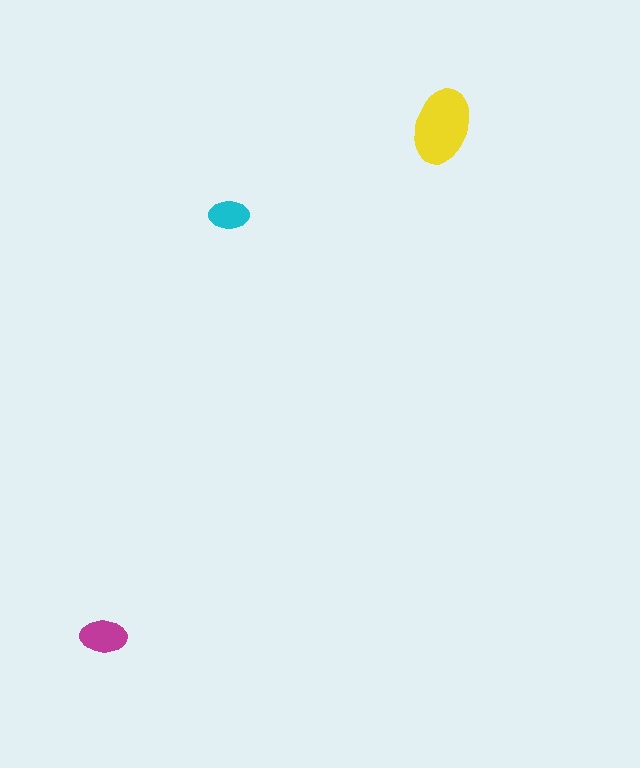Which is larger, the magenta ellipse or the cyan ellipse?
The magenta one.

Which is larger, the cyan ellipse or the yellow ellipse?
The yellow one.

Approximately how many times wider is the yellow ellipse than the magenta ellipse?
About 1.5 times wider.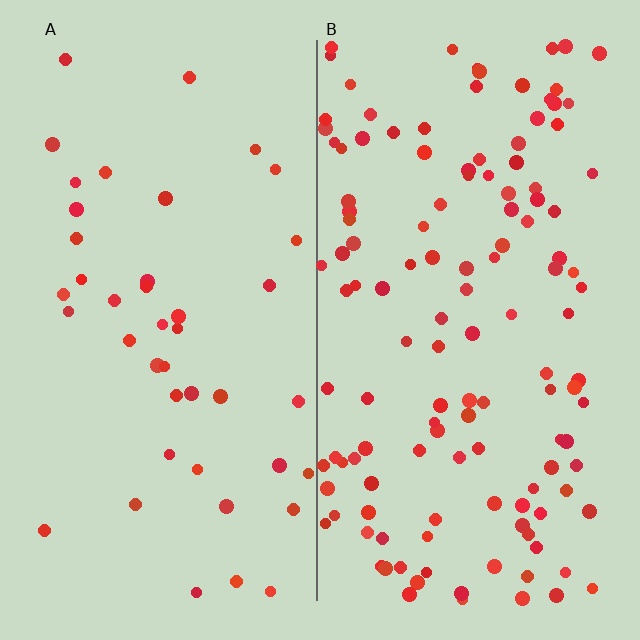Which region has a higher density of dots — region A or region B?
B (the right).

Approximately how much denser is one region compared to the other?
Approximately 3.1× — region B over region A.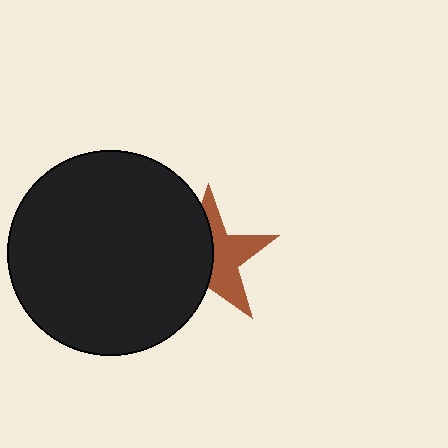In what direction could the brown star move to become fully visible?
The brown star could move right. That would shift it out from behind the black circle entirely.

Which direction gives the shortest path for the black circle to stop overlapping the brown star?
Moving left gives the shortest separation.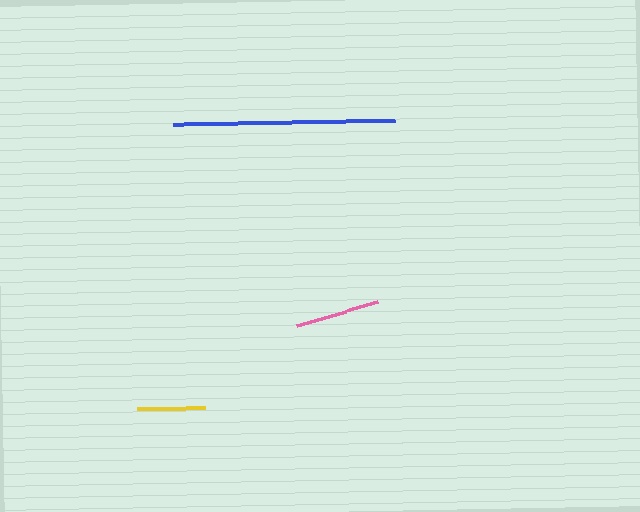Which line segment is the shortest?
The yellow line is the shortest at approximately 68 pixels.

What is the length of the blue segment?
The blue segment is approximately 222 pixels long.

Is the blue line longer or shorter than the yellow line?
The blue line is longer than the yellow line.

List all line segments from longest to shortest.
From longest to shortest: blue, pink, yellow.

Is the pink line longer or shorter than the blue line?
The blue line is longer than the pink line.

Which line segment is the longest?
The blue line is the longest at approximately 222 pixels.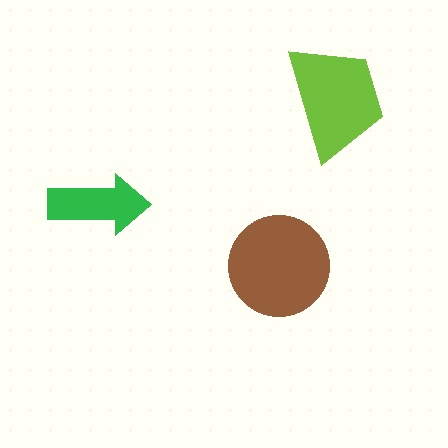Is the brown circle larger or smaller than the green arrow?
Larger.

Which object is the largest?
The brown circle.